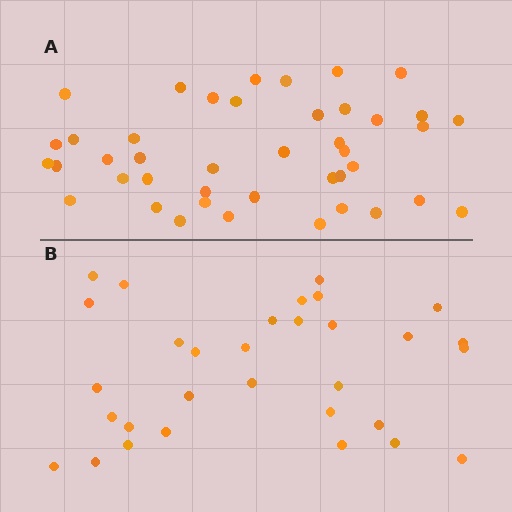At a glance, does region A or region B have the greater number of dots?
Region A (the top region) has more dots.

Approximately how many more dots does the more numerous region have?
Region A has roughly 12 or so more dots than region B.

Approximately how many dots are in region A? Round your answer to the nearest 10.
About 40 dots. (The exact count is 42, which rounds to 40.)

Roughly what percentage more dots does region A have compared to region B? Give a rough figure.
About 35% more.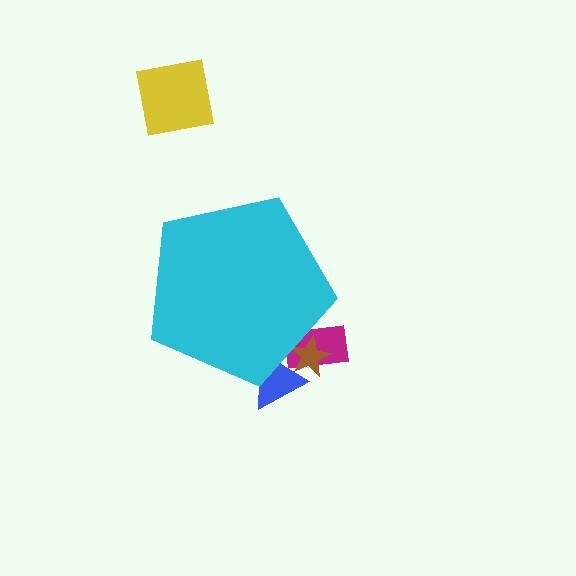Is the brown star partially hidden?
Yes, the brown star is partially hidden behind the cyan pentagon.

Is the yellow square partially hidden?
No, the yellow square is fully visible.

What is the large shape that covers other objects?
A cyan pentagon.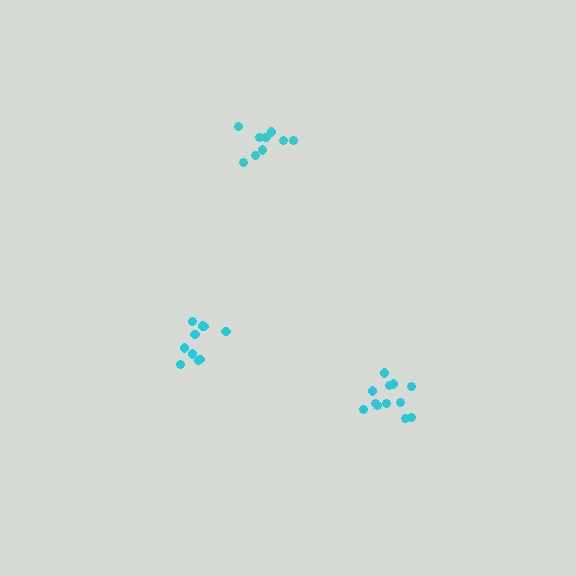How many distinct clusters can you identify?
There are 3 distinct clusters.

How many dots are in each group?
Group 1: 10 dots, Group 2: 12 dots, Group 3: 9 dots (31 total).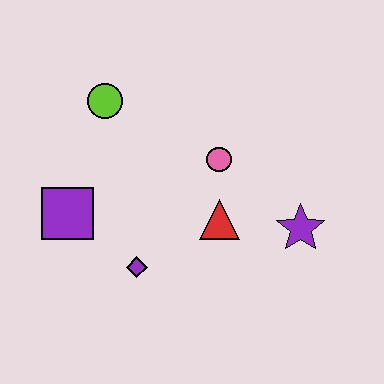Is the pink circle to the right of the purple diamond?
Yes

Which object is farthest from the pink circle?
The purple square is farthest from the pink circle.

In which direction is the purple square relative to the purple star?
The purple square is to the left of the purple star.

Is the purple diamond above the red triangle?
No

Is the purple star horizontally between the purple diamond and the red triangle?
No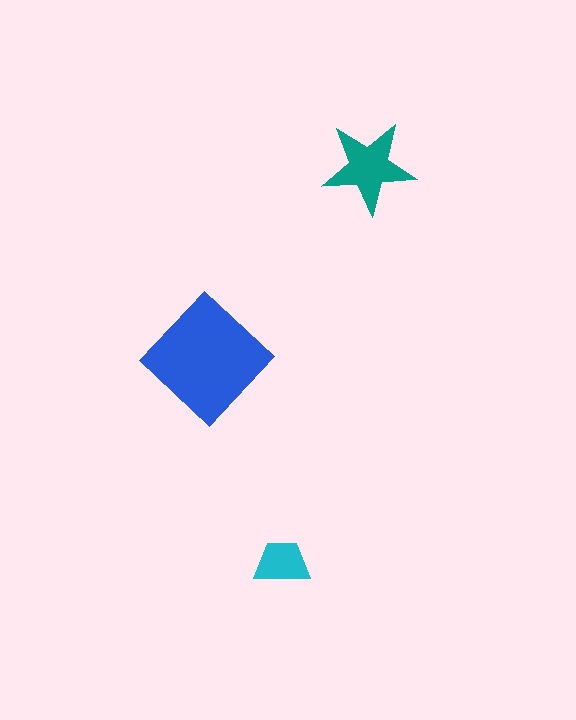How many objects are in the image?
There are 3 objects in the image.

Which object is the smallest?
The cyan trapezoid.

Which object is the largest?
The blue diamond.